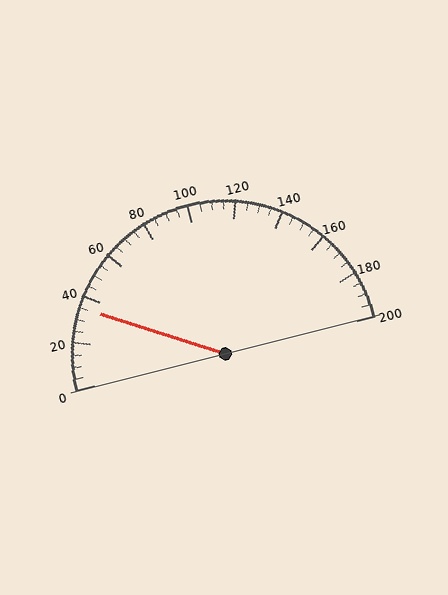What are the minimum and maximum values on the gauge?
The gauge ranges from 0 to 200.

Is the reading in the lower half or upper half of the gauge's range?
The reading is in the lower half of the range (0 to 200).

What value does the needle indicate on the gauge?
The needle indicates approximately 35.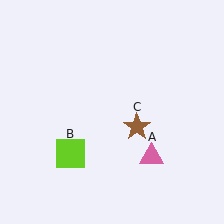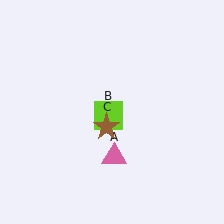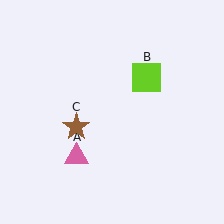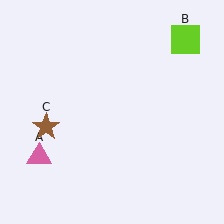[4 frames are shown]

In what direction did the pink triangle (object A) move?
The pink triangle (object A) moved left.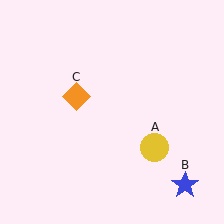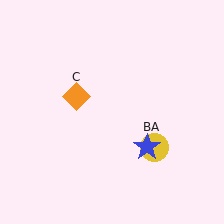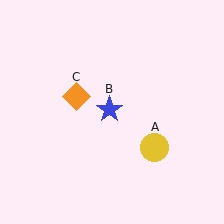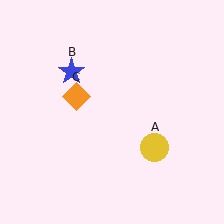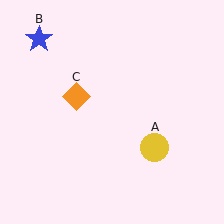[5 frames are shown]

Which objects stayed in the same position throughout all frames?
Yellow circle (object A) and orange diamond (object C) remained stationary.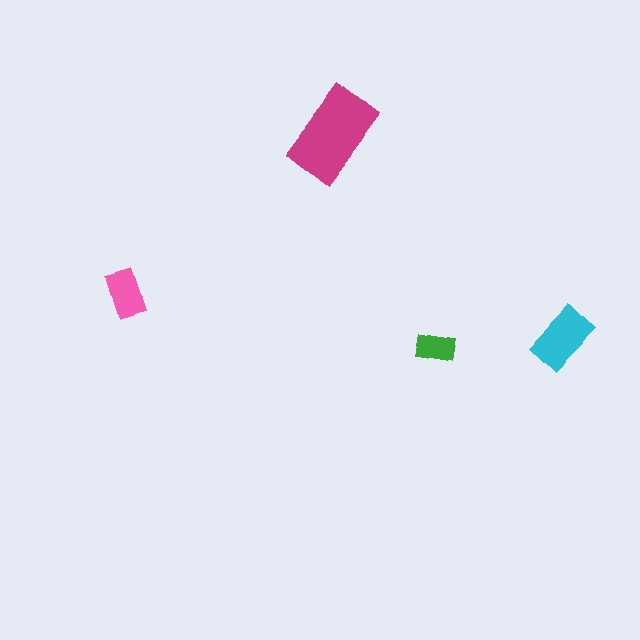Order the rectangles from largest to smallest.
the magenta one, the cyan one, the pink one, the green one.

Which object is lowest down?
The green rectangle is bottommost.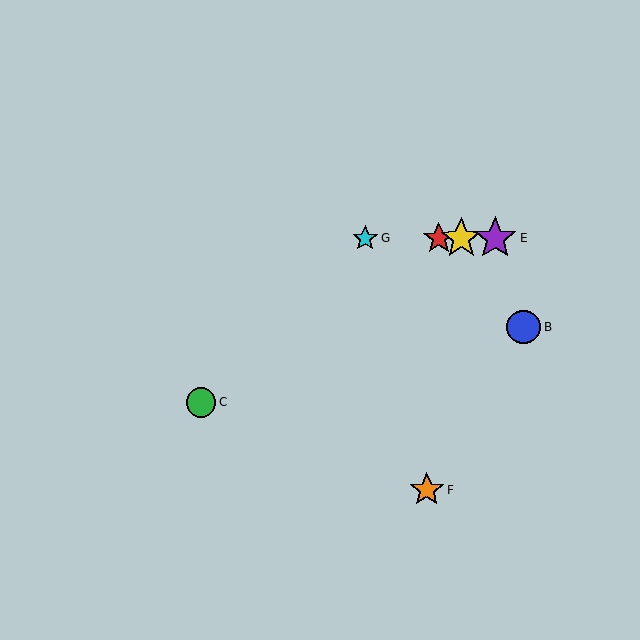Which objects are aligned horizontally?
Objects A, D, E, G are aligned horizontally.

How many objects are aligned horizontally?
4 objects (A, D, E, G) are aligned horizontally.